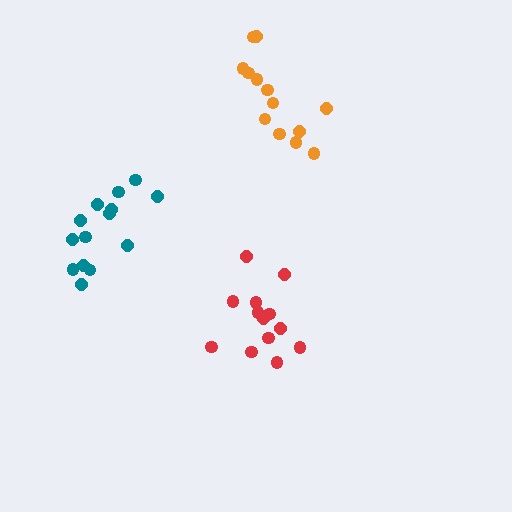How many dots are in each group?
Group 1: 13 dots, Group 2: 14 dots, Group 3: 13 dots (40 total).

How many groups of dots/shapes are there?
There are 3 groups.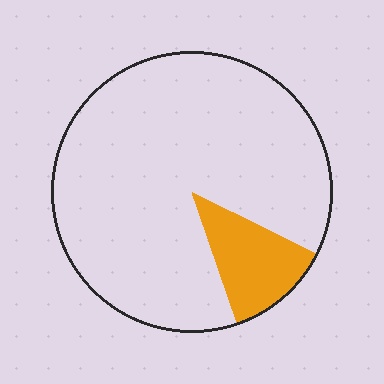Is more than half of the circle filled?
No.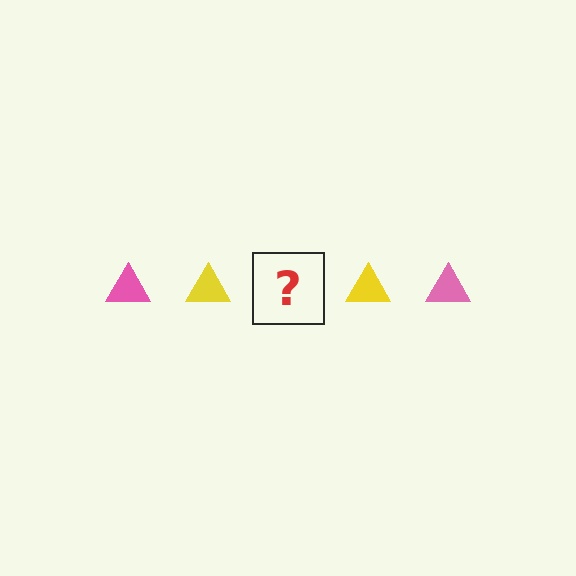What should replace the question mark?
The question mark should be replaced with a pink triangle.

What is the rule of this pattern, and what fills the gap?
The rule is that the pattern cycles through pink, yellow triangles. The gap should be filled with a pink triangle.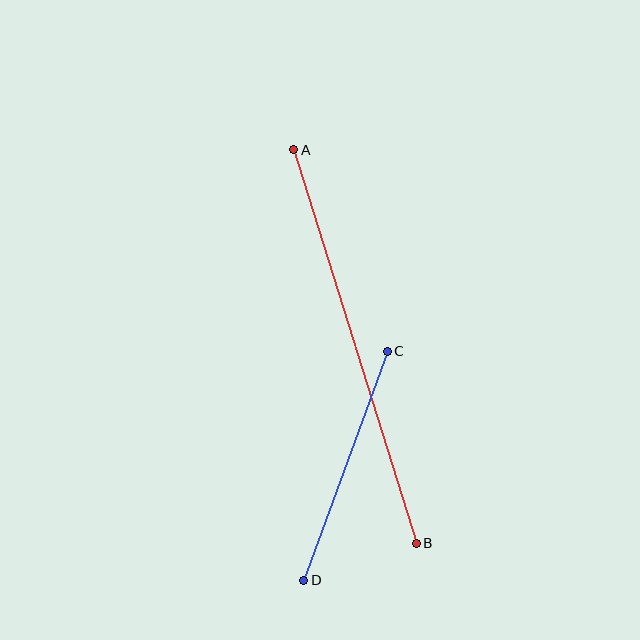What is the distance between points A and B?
The distance is approximately 412 pixels.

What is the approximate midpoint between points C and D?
The midpoint is at approximately (345, 466) pixels.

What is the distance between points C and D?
The distance is approximately 244 pixels.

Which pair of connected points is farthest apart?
Points A and B are farthest apart.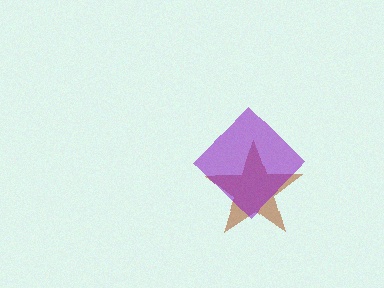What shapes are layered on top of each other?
The layered shapes are: a brown star, a purple diamond.